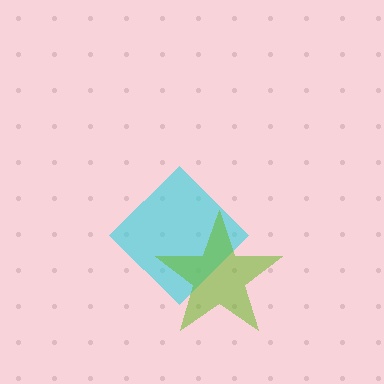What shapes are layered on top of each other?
The layered shapes are: a cyan diamond, a lime star.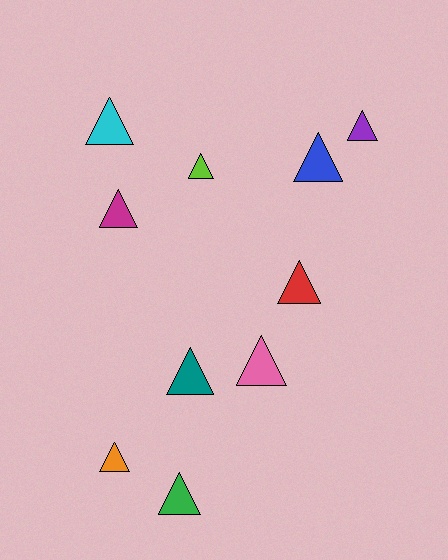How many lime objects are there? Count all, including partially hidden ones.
There is 1 lime object.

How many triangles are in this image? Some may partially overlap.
There are 10 triangles.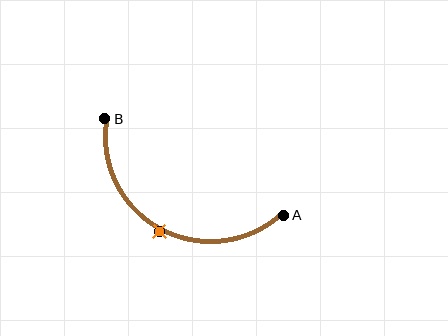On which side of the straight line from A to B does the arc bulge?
The arc bulges below the straight line connecting A and B.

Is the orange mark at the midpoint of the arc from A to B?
Yes. The orange mark lies on the arc at equal arc-length from both A and B — it is the arc midpoint.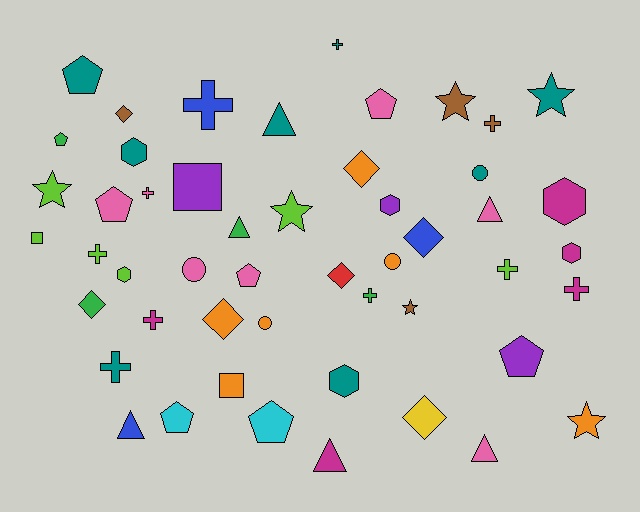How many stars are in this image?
There are 6 stars.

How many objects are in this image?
There are 50 objects.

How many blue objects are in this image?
There are 3 blue objects.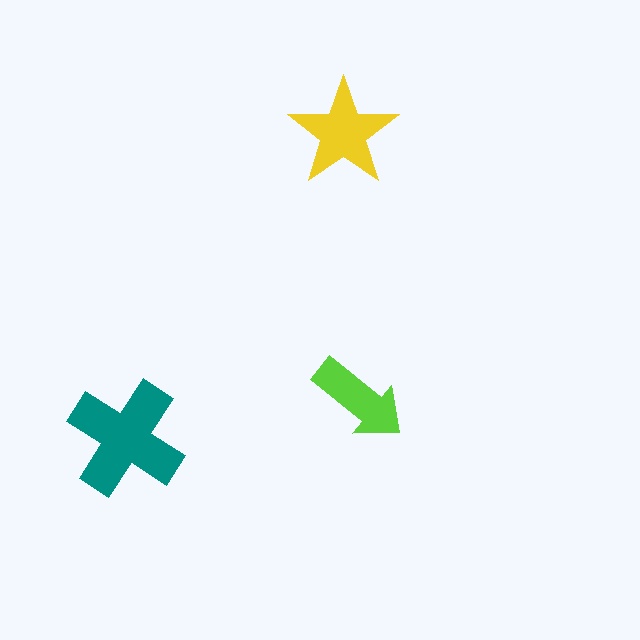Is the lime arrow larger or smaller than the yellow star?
Smaller.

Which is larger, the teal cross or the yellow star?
The teal cross.